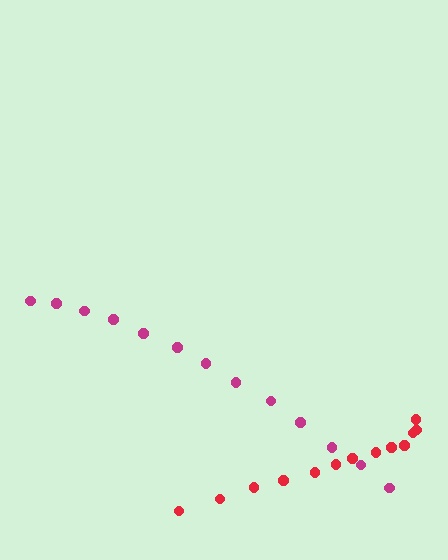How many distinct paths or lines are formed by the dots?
There are 2 distinct paths.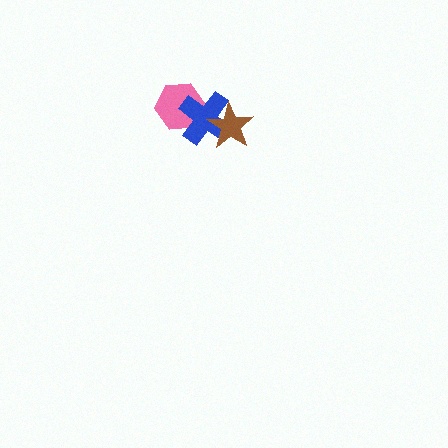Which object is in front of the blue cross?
The brown star is in front of the blue cross.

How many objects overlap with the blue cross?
2 objects overlap with the blue cross.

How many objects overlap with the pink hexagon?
1 object overlaps with the pink hexagon.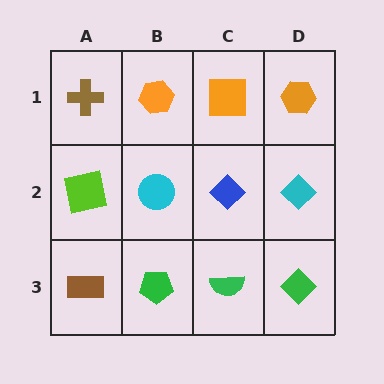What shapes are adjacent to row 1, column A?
A lime square (row 2, column A), an orange hexagon (row 1, column B).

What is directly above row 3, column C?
A blue diamond.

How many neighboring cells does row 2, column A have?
3.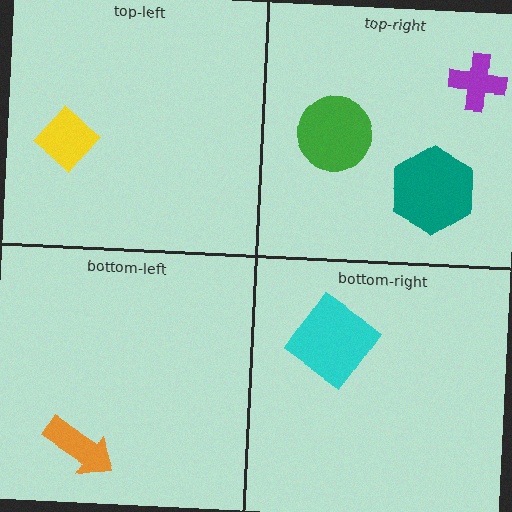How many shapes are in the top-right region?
3.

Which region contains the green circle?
The top-right region.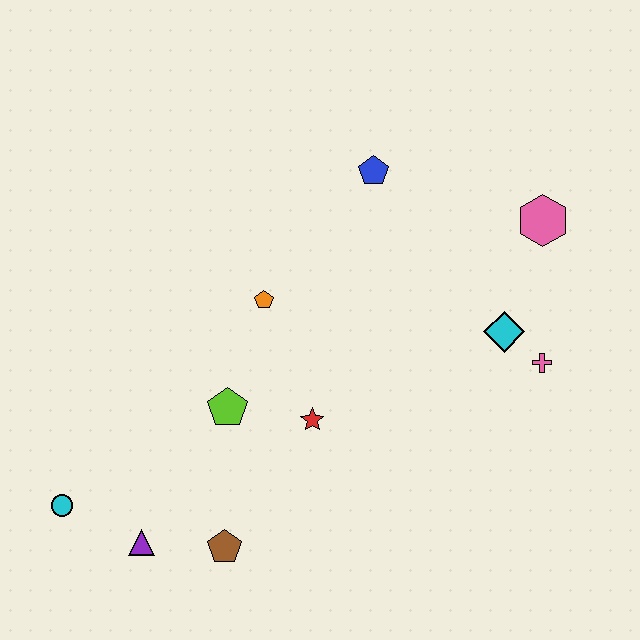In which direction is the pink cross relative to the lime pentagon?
The pink cross is to the right of the lime pentagon.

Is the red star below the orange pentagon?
Yes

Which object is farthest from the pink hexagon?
The cyan circle is farthest from the pink hexagon.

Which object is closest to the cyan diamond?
The pink cross is closest to the cyan diamond.